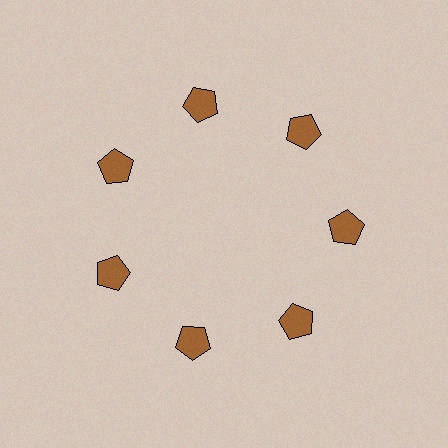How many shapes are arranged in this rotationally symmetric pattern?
There are 7 shapes, arranged in 7 groups of 1.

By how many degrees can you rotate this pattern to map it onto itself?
The pattern maps onto itself every 51 degrees of rotation.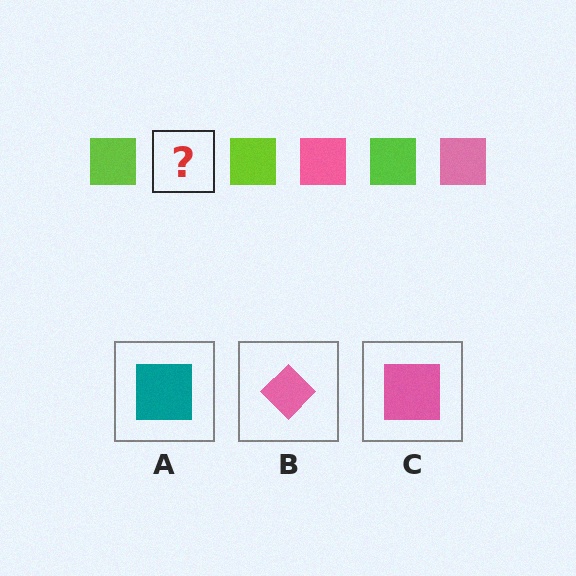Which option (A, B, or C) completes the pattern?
C.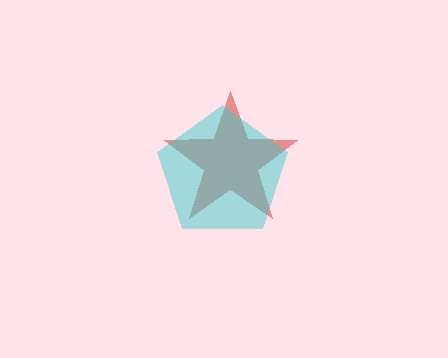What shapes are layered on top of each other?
The layered shapes are: a red star, a cyan pentagon.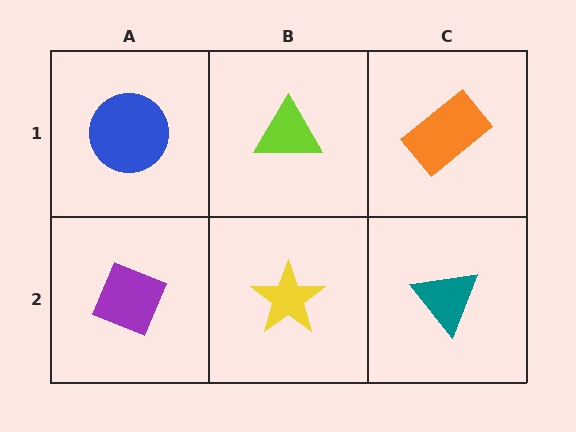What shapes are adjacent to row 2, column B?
A lime triangle (row 1, column B), a purple diamond (row 2, column A), a teal triangle (row 2, column C).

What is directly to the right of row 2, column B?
A teal triangle.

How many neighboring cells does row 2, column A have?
2.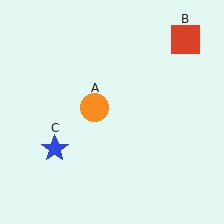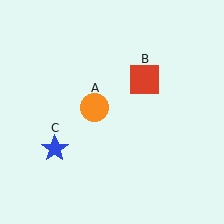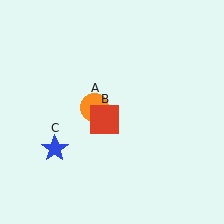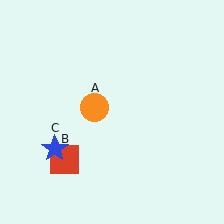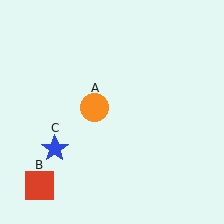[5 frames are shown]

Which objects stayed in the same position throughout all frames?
Orange circle (object A) and blue star (object C) remained stationary.